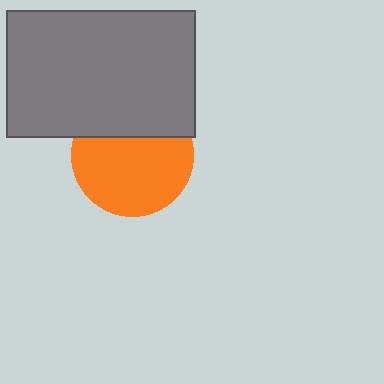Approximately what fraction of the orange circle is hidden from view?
Roughly 32% of the orange circle is hidden behind the gray rectangle.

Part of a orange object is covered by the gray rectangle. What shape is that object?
It is a circle.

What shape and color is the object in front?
The object in front is a gray rectangle.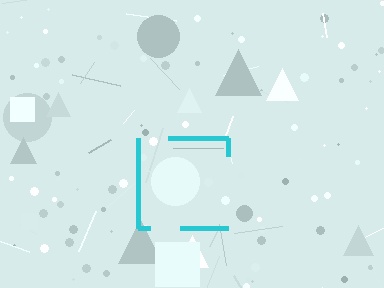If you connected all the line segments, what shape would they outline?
They would outline a square.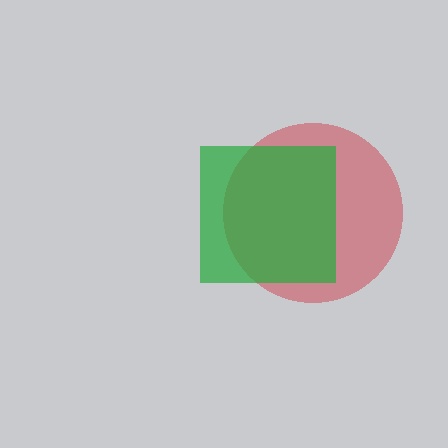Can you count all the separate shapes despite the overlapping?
Yes, there are 2 separate shapes.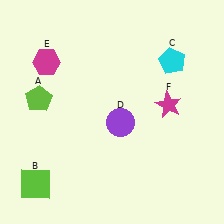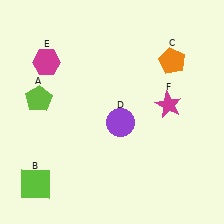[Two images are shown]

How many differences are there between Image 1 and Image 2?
There is 1 difference between the two images.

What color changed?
The pentagon (C) changed from cyan in Image 1 to orange in Image 2.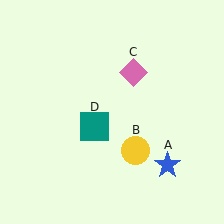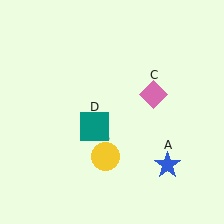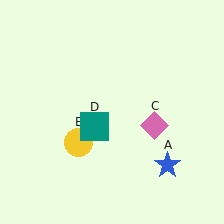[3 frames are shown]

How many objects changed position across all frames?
2 objects changed position: yellow circle (object B), pink diamond (object C).